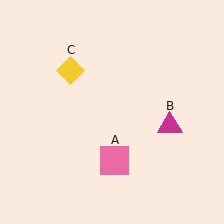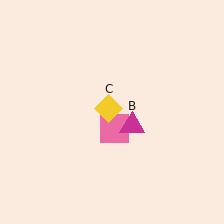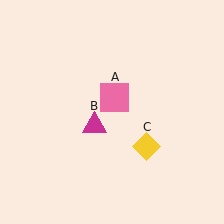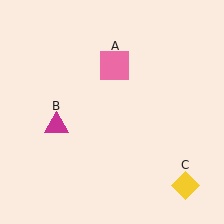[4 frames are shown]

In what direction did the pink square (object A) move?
The pink square (object A) moved up.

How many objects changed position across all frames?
3 objects changed position: pink square (object A), magenta triangle (object B), yellow diamond (object C).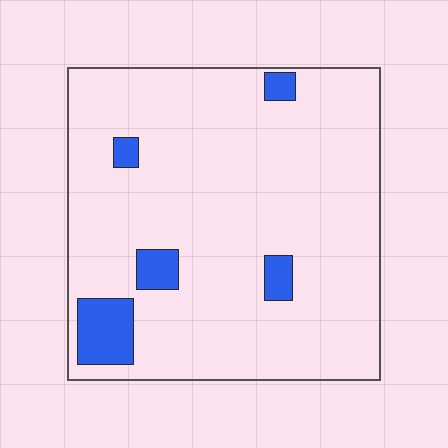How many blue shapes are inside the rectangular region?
5.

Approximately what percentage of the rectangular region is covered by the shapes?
Approximately 10%.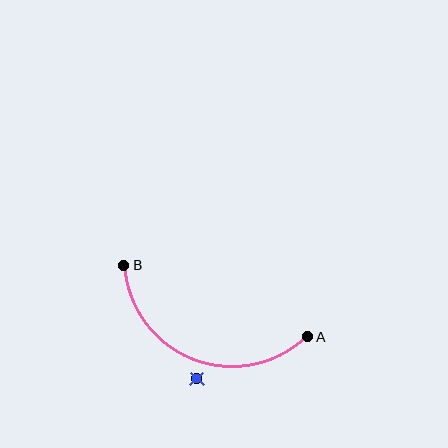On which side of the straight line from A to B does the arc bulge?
The arc bulges below the straight line connecting A and B.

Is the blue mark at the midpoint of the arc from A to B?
No — the blue mark does not lie on the arc at all. It sits slightly outside the curve.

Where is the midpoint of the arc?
The arc midpoint is the point on the curve farthest from the straight line joining A and B. It sits below that line.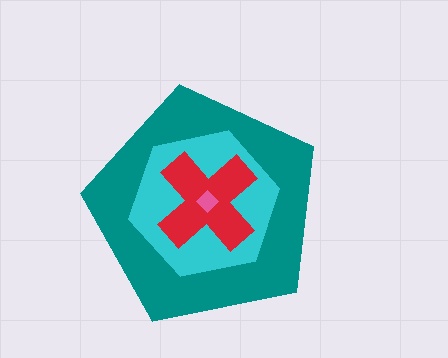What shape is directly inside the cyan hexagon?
The red cross.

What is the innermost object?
The pink diamond.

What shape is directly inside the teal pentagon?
The cyan hexagon.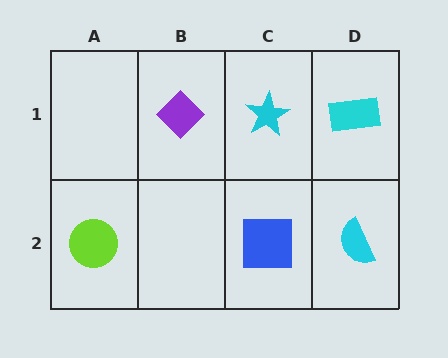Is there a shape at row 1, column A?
No, that cell is empty.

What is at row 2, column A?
A lime circle.